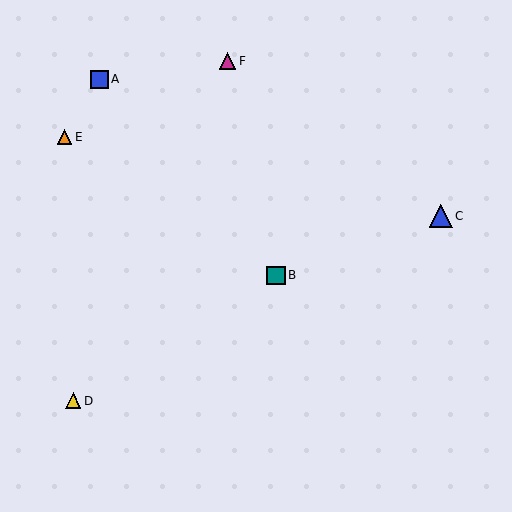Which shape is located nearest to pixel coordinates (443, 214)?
The blue triangle (labeled C) at (441, 216) is nearest to that location.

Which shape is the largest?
The blue triangle (labeled C) is the largest.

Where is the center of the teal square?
The center of the teal square is at (276, 275).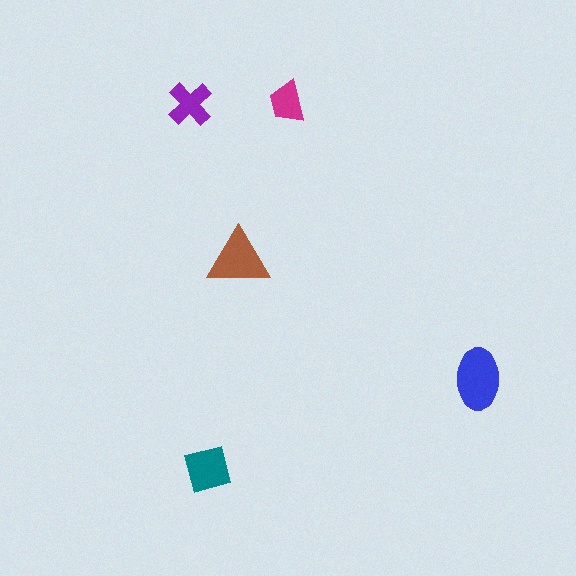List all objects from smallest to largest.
The magenta trapezoid, the purple cross, the teal square, the brown triangle, the blue ellipse.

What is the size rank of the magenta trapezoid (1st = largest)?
5th.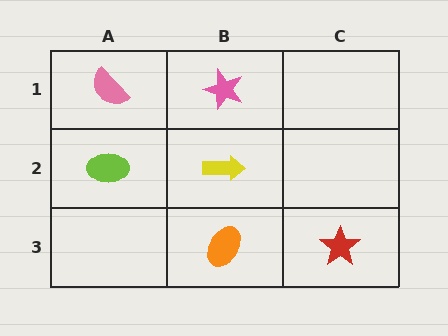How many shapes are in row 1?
2 shapes.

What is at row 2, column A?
A lime ellipse.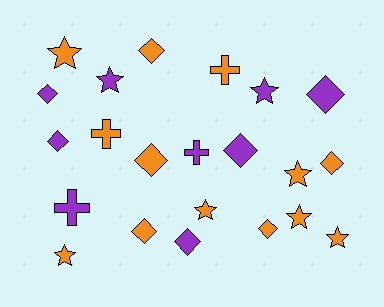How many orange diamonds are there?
There are 5 orange diamonds.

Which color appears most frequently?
Orange, with 13 objects.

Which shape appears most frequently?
Diamond, with 10 objects.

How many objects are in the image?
There are 22 objects.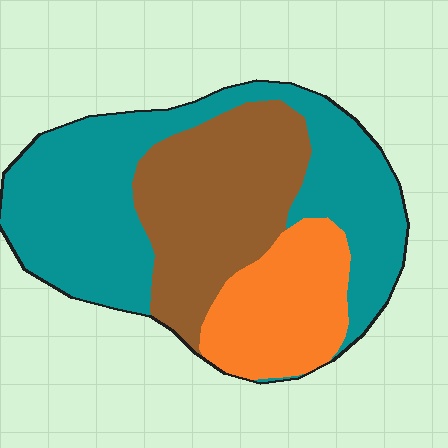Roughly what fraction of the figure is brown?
Brown covers 31% of the figure.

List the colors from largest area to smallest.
From largest to smallest: teal, brown, orange.